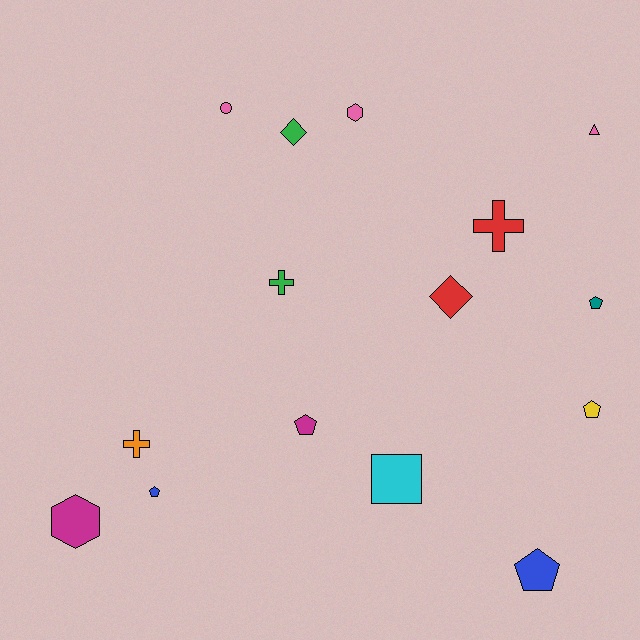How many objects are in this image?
There are 15 objects.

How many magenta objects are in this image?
There are 2 magenta objects.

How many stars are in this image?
There are no stars.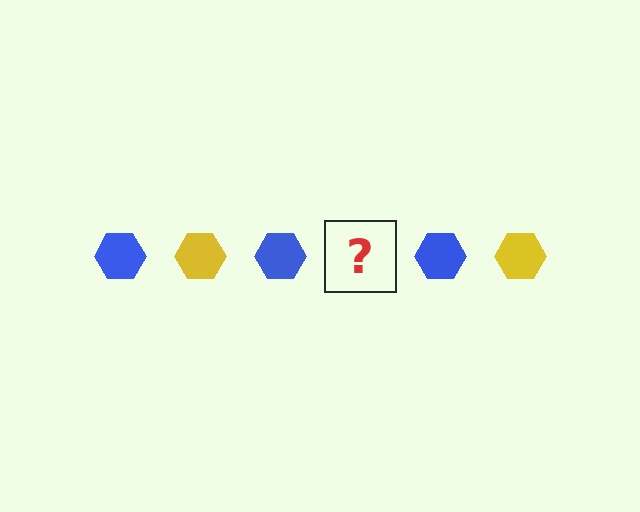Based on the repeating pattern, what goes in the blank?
The blank should be a yellow hexagon.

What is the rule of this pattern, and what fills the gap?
The rule is that the pattern cycles through blue, yellow hexagons. The gap should be filled with a yellow hexagon.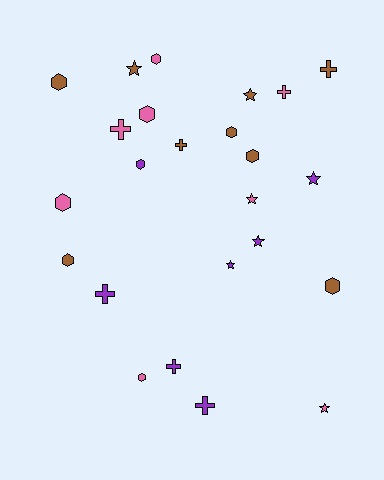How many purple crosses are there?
There are 3 purple crosses.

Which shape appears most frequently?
Hexagon, with 10 objects.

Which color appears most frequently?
Brown, with 9 objects.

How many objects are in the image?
There are 24 objects.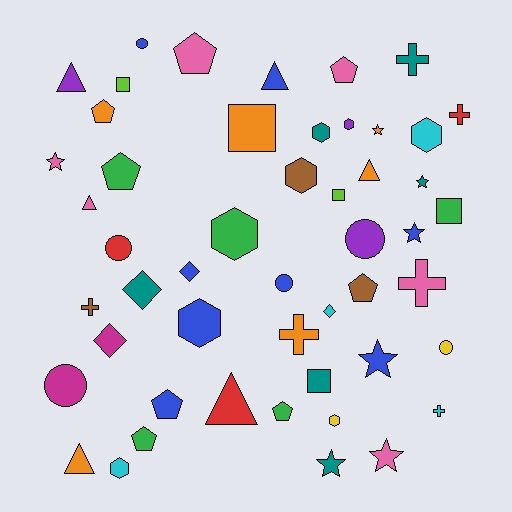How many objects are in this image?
There are 50 objects.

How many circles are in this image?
There are 6 circles.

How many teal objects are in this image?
There are 6 teal objects.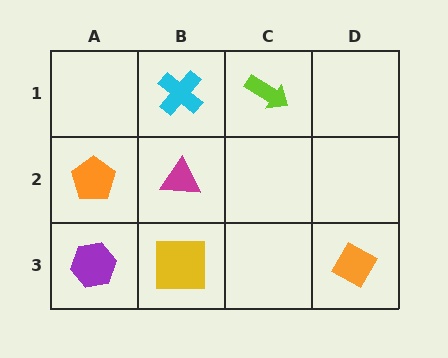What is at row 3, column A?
A purple hexagon.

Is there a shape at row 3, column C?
No, that cell is empty.